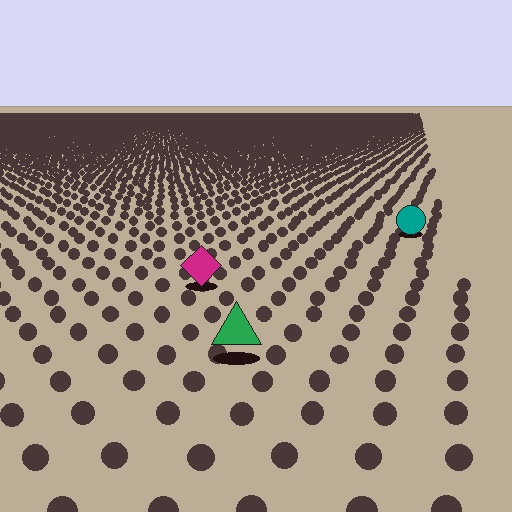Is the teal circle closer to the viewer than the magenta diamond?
No. The magenta diamond is closer — you can tell from the texture gradient: the ground texture is coarser near it.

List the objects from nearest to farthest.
From nearest to farthest: the green triangle, the magenta diamond, the teal circle.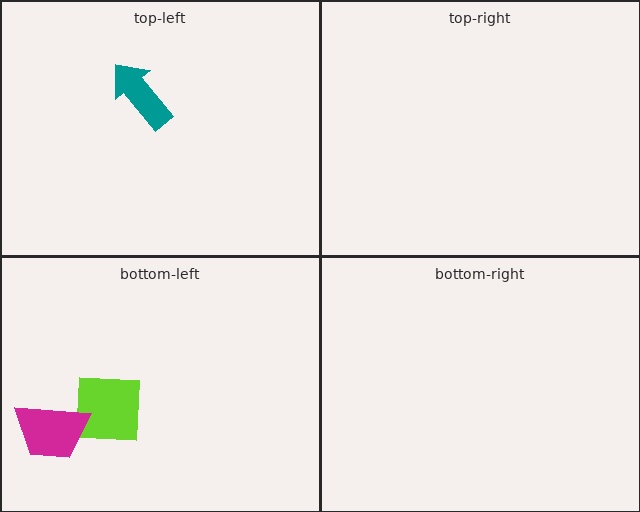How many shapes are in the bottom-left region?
2.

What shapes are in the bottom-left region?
The lime square, the magenta trapezoid.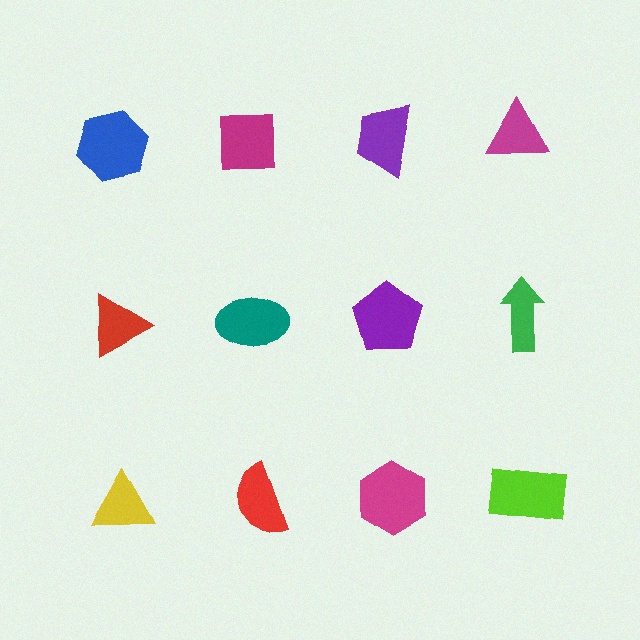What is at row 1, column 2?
A magenta square.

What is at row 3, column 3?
A magenta hexagon.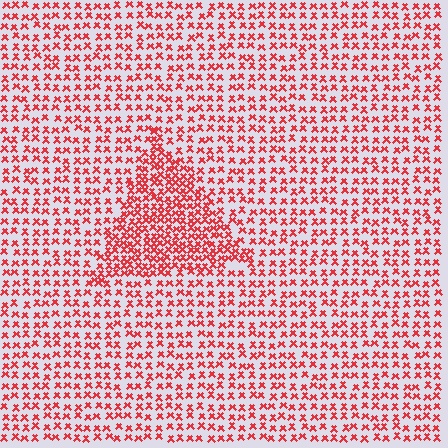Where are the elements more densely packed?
The elements are more densely packed inside the triangle boundary.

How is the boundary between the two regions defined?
The boundary is defined by a change in element density (approximately 1.9x ratio). All elements are the same color, size, and shape.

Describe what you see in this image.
The image contains small red elements arranged at two different densities. A triangle-shaped region is visible where the elements are more densely packed than the surrounding area.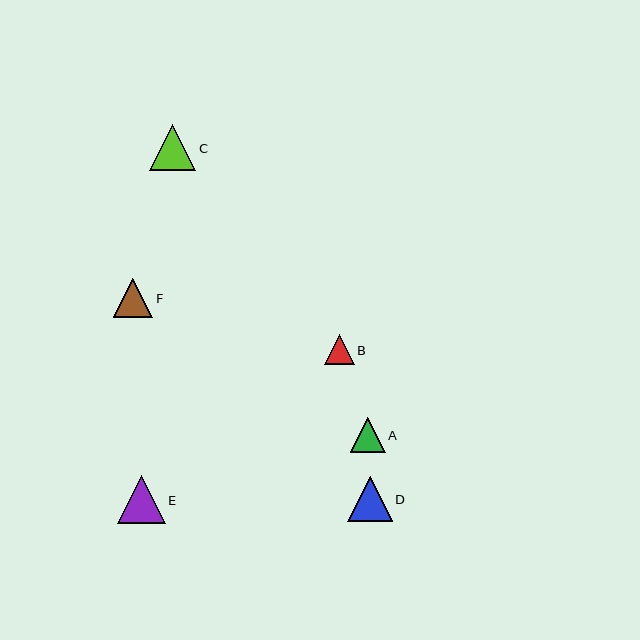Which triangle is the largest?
Triangle E is the largest with a size of approximately 48 pixels.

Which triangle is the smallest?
Triangle B is the smallest with a size of approximately 30 pixels.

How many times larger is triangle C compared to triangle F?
Triangle C is approximately 1.2 times the size of triangle F.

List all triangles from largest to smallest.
From largest to smallest: E, C, D, F, A, B.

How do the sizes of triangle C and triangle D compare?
Triangle C and triangle D are approximately the same size.